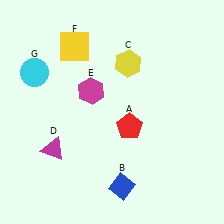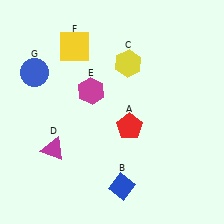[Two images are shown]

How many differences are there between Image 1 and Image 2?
There is 1 difference between the two images.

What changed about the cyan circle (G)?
In Image 1, G is cyan. In Image 2, it changed to blue.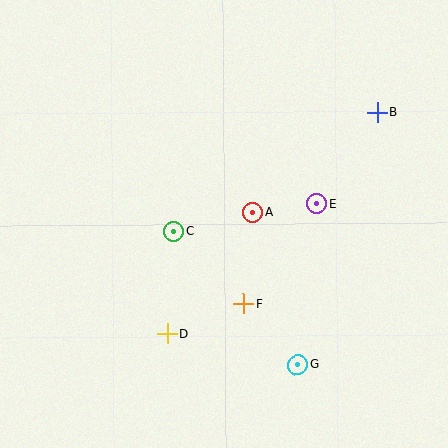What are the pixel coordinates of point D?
Point D is at (167, 334).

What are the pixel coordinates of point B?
Point B is at (377, 112).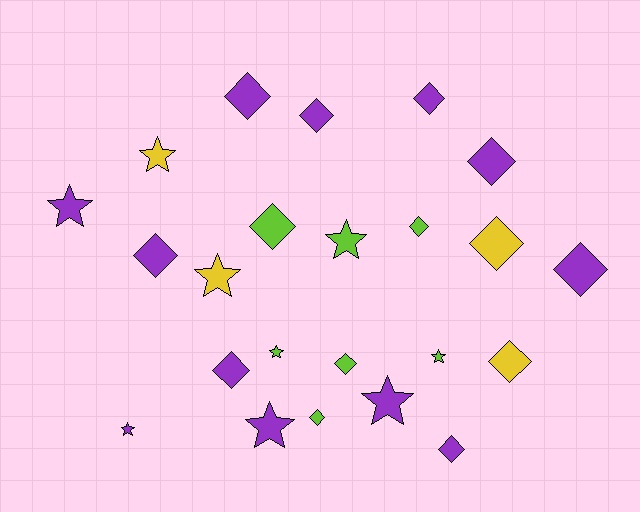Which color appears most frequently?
Purple, with 12 objects.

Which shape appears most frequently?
Diamond, with 14 objects.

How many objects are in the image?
There are 23 objects.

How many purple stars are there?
There are 4 purple stars.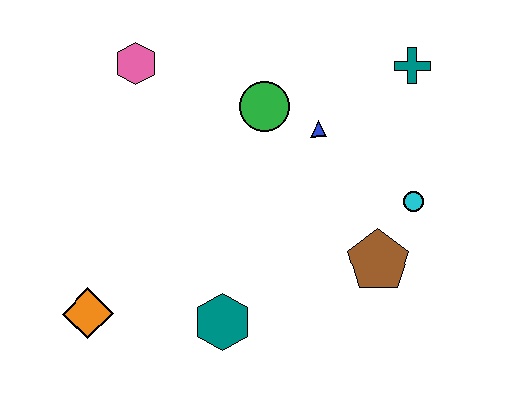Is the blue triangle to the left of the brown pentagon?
Yes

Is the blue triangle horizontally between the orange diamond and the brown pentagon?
Yes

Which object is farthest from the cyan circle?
The orange diamond is farthest from the cyan circle.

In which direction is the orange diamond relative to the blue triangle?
The orange diamond is to the left of the blue triangle.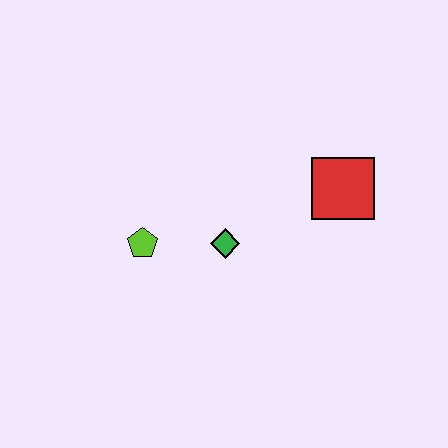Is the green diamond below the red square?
Yes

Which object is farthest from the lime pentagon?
The red square is farthest from the lime pentagon.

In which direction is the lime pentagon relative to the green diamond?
The lime pentagon is to the left of the green diamond.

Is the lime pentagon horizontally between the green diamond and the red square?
No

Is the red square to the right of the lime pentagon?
Yes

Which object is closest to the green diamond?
The lime pentagon is closest to the green diamond.